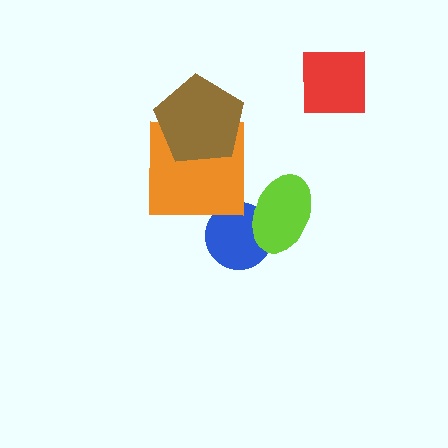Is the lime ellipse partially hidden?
No, no other shape covers it.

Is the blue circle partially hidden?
Yes, it is partially covered by another shape.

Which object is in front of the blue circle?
The lime ellipse is in front of the blue circle.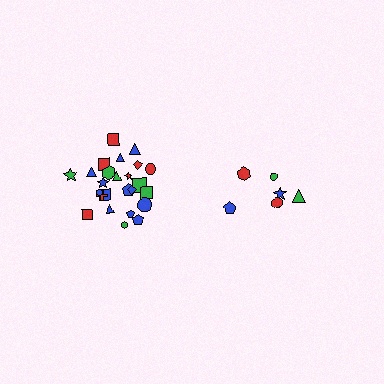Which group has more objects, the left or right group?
The left group.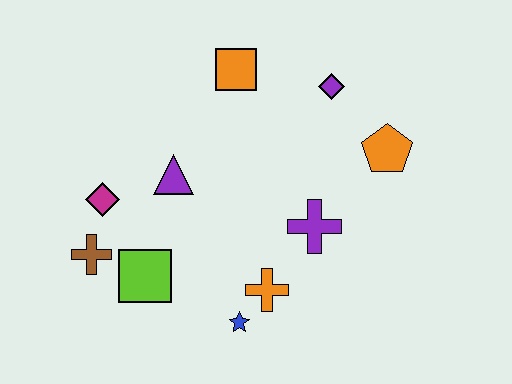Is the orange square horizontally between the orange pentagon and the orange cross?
No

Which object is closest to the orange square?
The purple diamond is closest to the orange square.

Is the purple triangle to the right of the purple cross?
No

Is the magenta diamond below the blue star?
No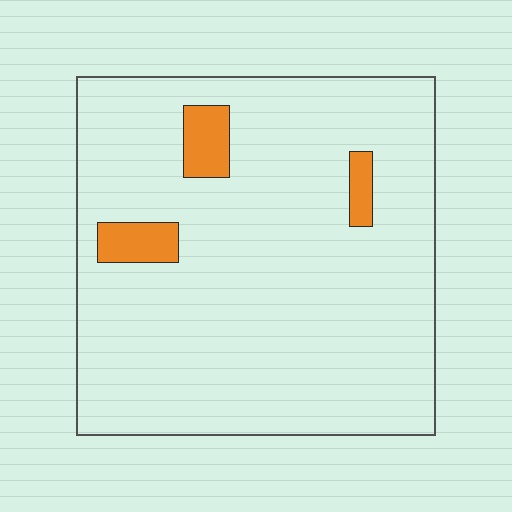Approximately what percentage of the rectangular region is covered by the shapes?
Approximately 5%.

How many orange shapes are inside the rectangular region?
3.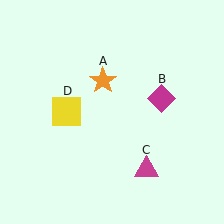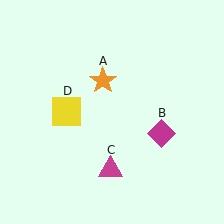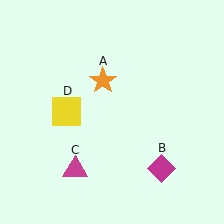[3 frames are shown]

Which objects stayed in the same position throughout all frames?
Orange star (object A) and yellow square (object D) remained stationary.